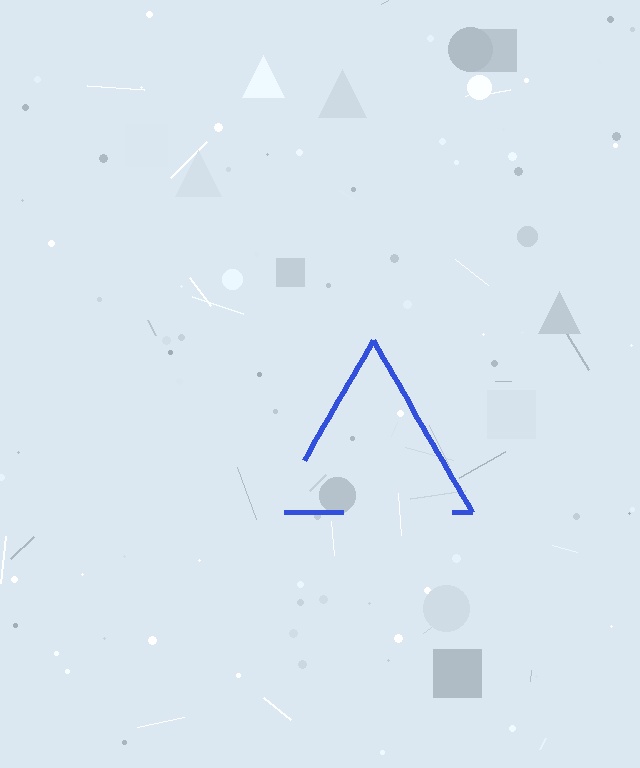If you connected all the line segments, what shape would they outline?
They would outline a triangle.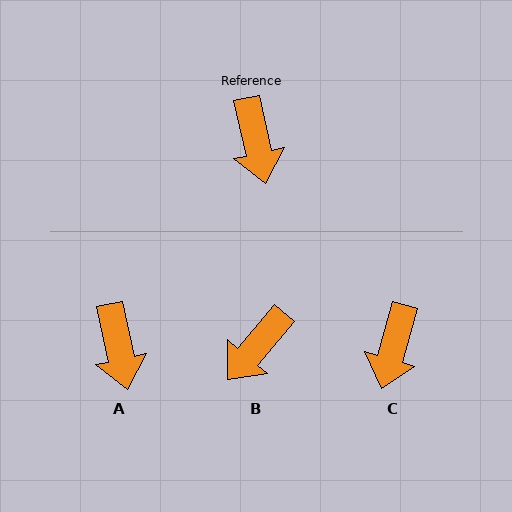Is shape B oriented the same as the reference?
No, it is off by about 52 degrees.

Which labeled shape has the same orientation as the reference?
A.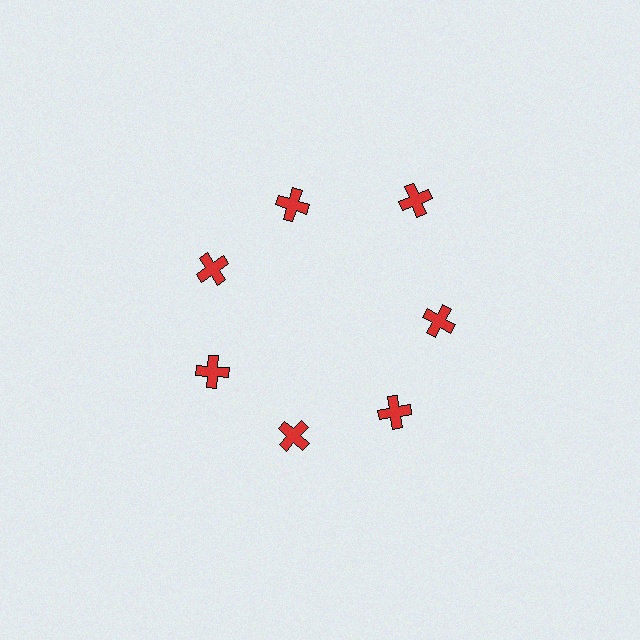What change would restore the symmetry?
The symmetry would be restored by moving it inward, back onto the ring so that all 7 crosses sit at equal angles and equal distance from the center.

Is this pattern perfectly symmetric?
No. The 7 red crosses are arranged in a ring, but one element near the 1 o'clock position is pushed outward from the center, breaking the 7-fold rotational symmetry.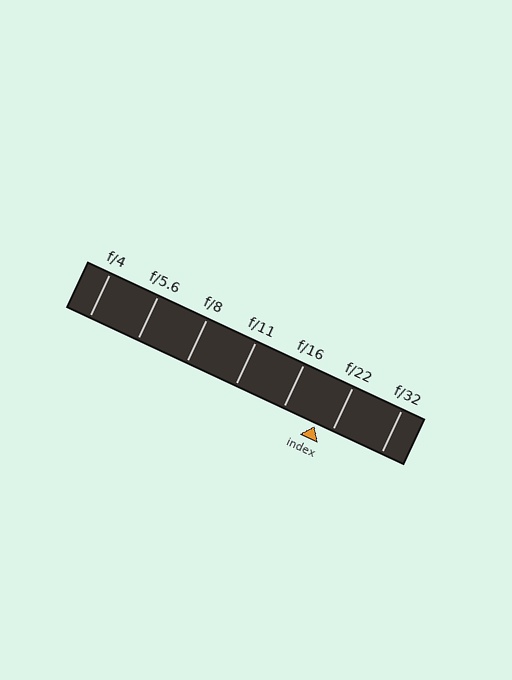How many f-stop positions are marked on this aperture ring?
There are 7 f-stop positions marked.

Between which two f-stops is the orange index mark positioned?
The index mark is between f/16 and f/22.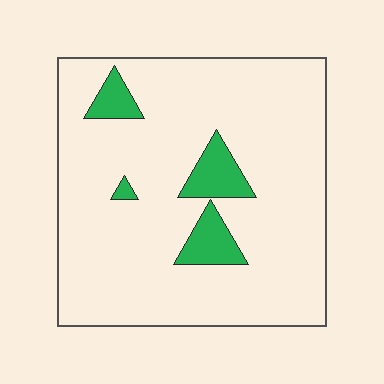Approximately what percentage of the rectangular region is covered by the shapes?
Approximately 10%.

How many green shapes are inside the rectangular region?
4.